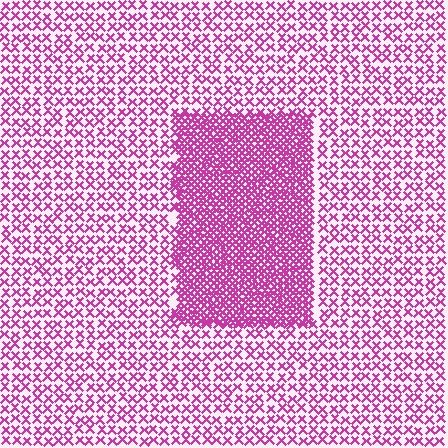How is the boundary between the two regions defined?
The boundary is defined by a change in element density (approximately 2.8x ratio). All elements are the same color, size, and shape.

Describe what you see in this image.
The image contains small magenta elements arranged at two different densities. A rectangle-shaped region is visible where the elements are more densely packed than the surrounding area.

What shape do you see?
I see a rectangle.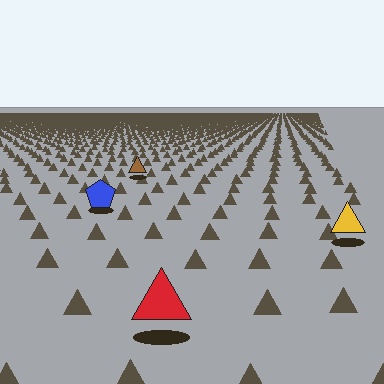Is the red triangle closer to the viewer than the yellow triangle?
Yes. The red triangle is closer — you can tell from the texture gradient: the ground texture is coarser near it.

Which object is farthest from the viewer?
The brown triangle is farthest from the viewer. It appears smaller and the ground texture around it is denser.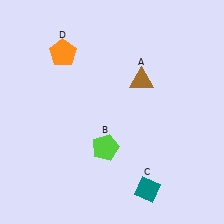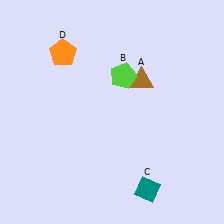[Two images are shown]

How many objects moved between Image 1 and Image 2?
1 object moved between the two images.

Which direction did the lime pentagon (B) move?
The lime pentagon (B) moved up.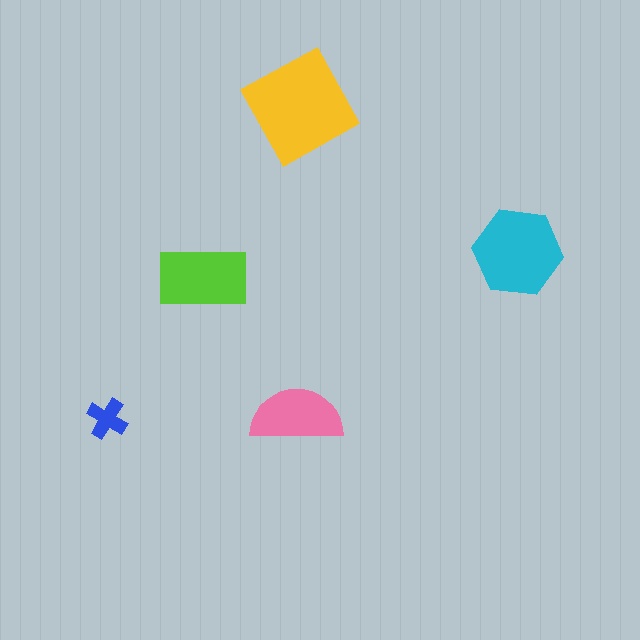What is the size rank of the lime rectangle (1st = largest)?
3rd.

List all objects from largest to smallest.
The yellow diamond, the cyan hexagon, the lime rectangle, the pink semicircle, the blue cross.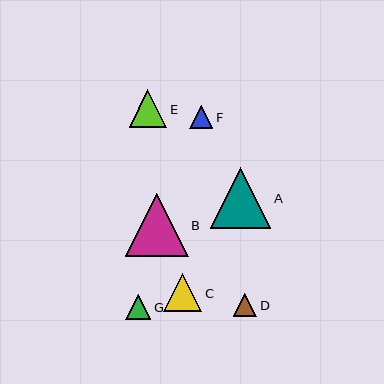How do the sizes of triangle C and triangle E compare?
Triangle C and triangle E are approximately the same size.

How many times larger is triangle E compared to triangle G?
Triangle E is approximately 1.5 times the size of triangle G.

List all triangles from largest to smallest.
From largest to smallest: B, A, C, E, G, F, D.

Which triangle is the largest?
Triangle B is the largest with a size of approximately 63 pixels.